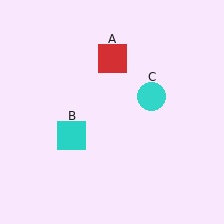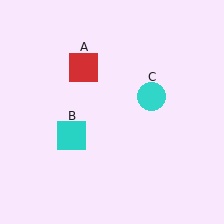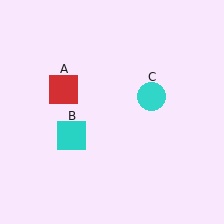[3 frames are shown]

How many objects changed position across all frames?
1 object changed position: red square (object A).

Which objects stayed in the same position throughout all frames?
Cyan square (object B) and cyan circle (object C) remained stationary.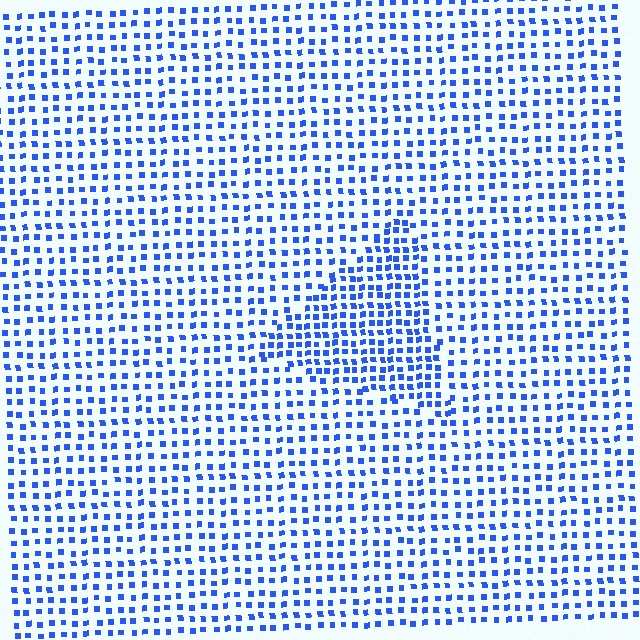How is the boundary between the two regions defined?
The boundary is defined by a change in element density (approximately 1.6x ratio). All elements are the same color, size, and shape.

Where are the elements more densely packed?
The elements are more densely packed inside the triangle boundary.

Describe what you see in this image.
The image contains small blue elements arranged at two different densities. A triangle-shaped region is visible where the elements are more densely packed than the surrounding area.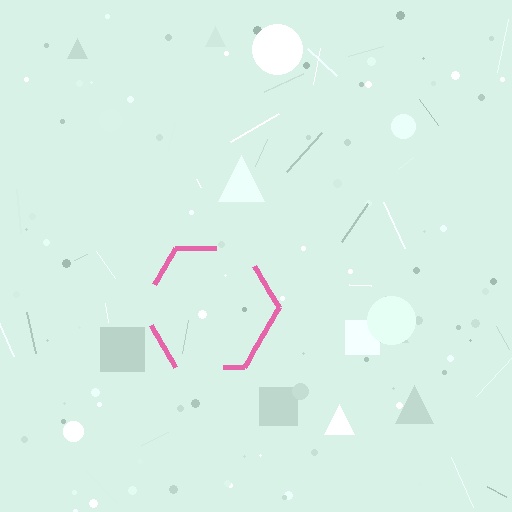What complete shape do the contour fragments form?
The contour fragments form a hexagon.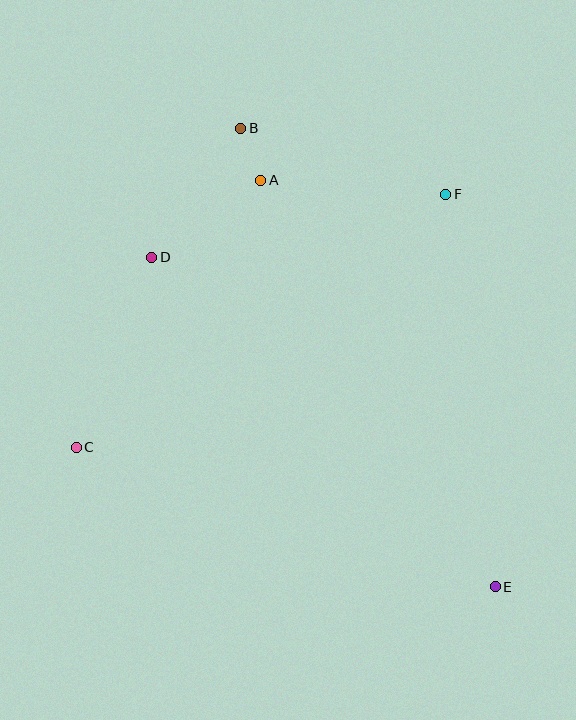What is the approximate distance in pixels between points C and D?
The distance between C and D is approximately 205 pixels.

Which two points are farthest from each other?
Points B and E are farthest from each other.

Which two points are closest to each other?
Points A and B are closest to each other.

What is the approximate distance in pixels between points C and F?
The distance between C and F is approximately 448 pixels.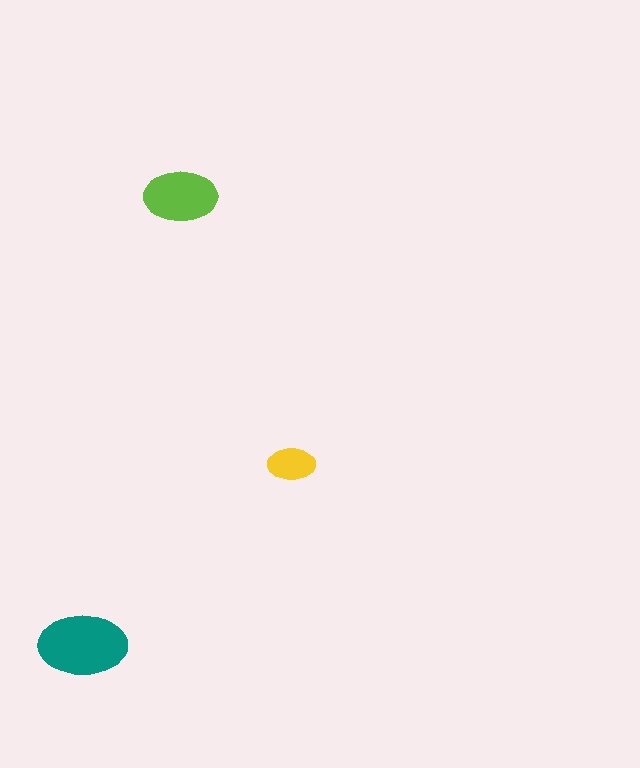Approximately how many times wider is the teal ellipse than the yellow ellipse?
About 2 times wider.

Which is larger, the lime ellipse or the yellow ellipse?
The lime one.